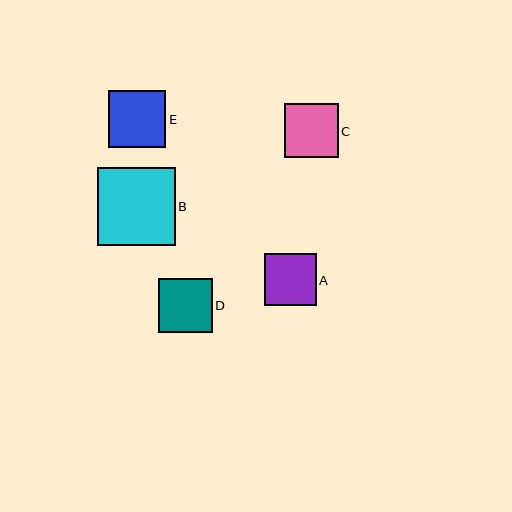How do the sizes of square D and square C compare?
Square D and square C are approximately the same size.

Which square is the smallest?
Square A is the smallest with a size of approximately 51 pixels.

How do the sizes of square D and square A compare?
Square D and square A are approximately the same size.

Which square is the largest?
Square B is the largest with a size of approximately 78 pixels.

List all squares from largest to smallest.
From largest to smallest: B, E, D, C, A.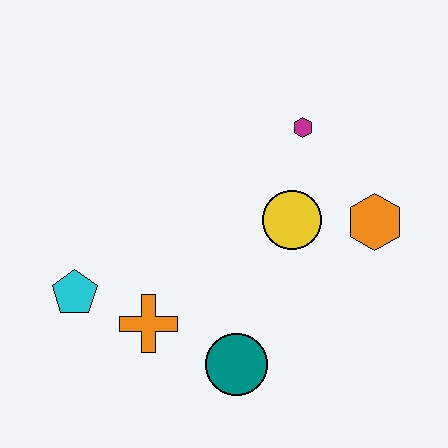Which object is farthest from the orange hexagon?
The cyan pentagon is farthest from the orange hexagon.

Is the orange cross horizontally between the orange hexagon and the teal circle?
No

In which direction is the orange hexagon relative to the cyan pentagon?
The orange hexagon is to the right of the cyan pentagon.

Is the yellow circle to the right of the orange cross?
Yes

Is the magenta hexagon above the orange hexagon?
Yes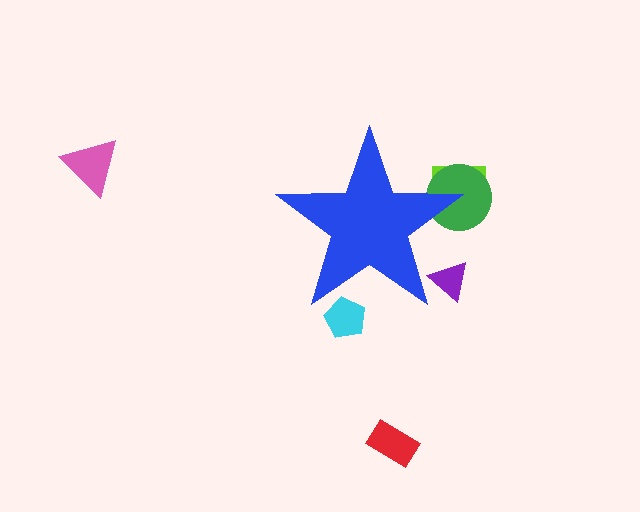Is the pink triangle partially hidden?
No, the pink triangle is fully visible.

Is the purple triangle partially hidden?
Yes, the purple triangle is partially hidden behind the blue star.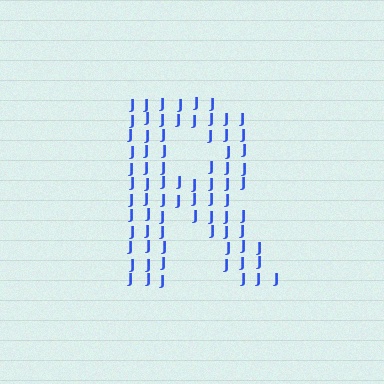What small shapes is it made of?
It is made of small letter J's.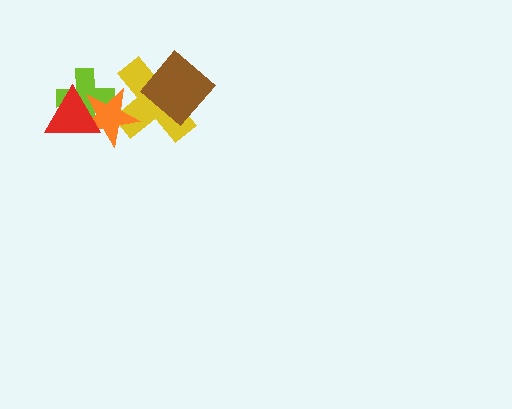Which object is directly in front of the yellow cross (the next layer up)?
The orange star is directly in front of the yellow cross.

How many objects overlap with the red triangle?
2 objects overlap with the red triangle.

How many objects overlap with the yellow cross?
2 objects overlap with the yellow cross.